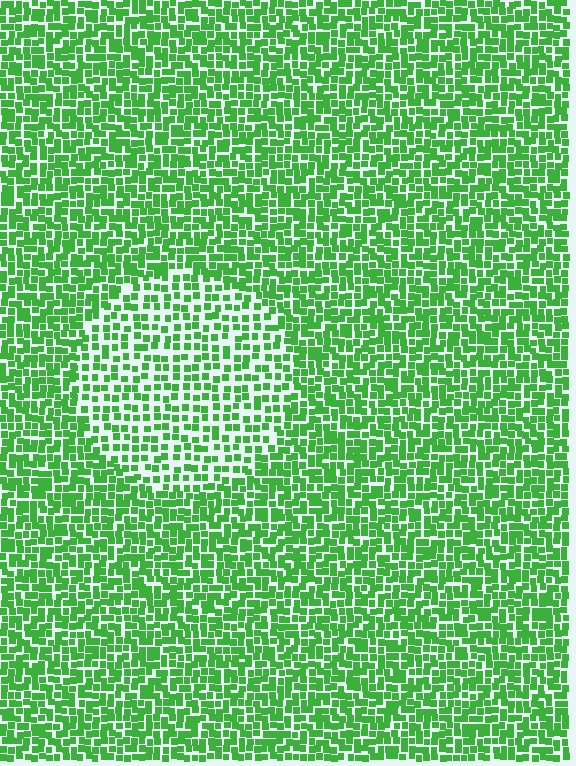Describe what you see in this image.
The image contains small green elements arranged at two different densities. A circle-shaped region is visible where the elements are less densely packed than the surrounding area.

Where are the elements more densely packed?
The elements are more densely packed outside the circle boundary.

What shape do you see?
I see a circle.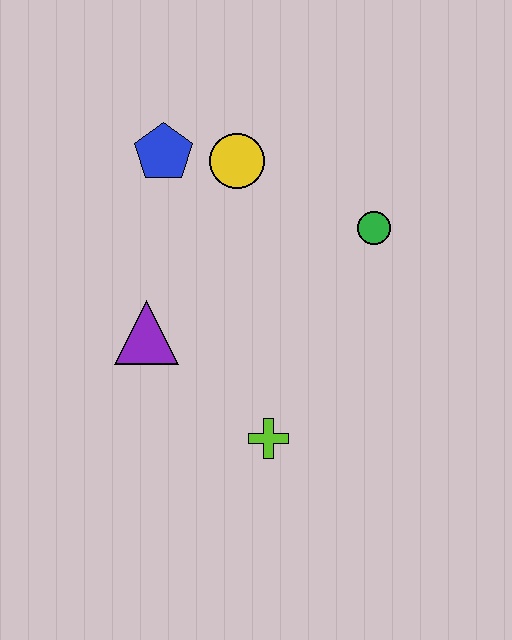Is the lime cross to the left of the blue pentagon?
No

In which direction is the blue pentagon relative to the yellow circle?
The blue pentagon is to the left of the yellow circle.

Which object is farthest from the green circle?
The purple triangle is farthest from the green circle.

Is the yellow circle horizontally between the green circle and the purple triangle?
Yes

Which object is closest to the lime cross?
The purple triangle is closest to the lime cross.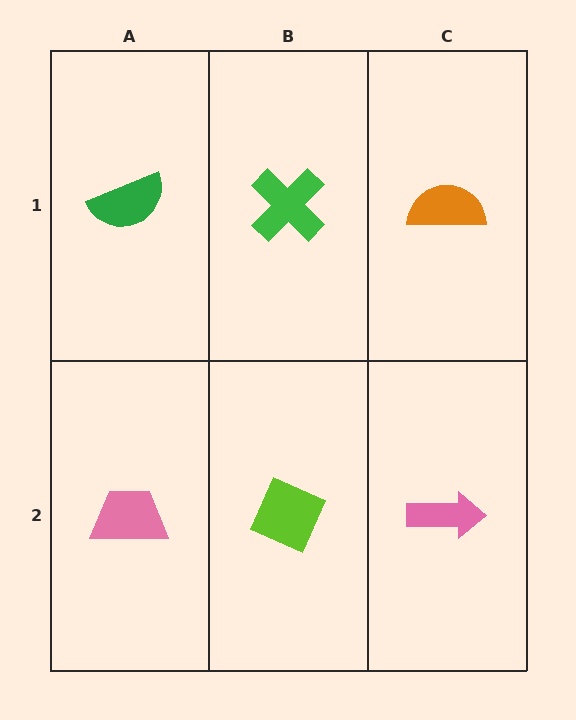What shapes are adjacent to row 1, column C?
A pink arrow (row 2, column C), a green cross (row 1, column B).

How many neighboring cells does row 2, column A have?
2.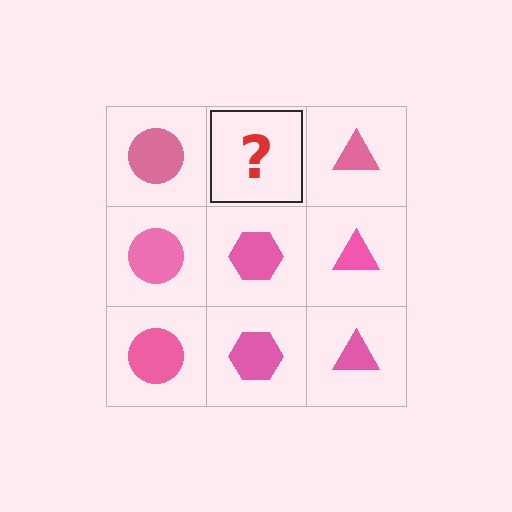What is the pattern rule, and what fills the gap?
The rule is that each column has a consistent shape. The gap should be filled with a pink hexagon.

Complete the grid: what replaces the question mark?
The question mark should be replaced with a pink hexagon.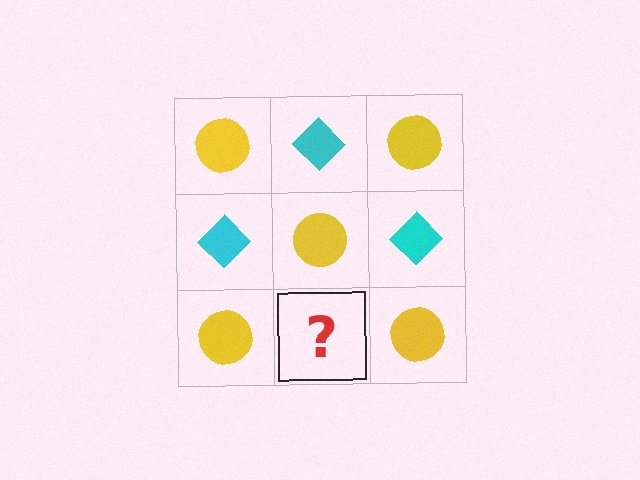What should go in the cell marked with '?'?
The missing cell should contain a cyan diamond.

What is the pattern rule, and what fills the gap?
The rule is that it alternates yellow circle and cyan diamond in a checkerboard pattern. The gap should be filled with a cyan diamond.